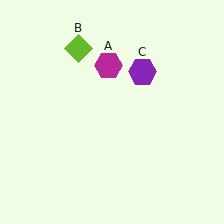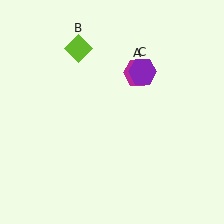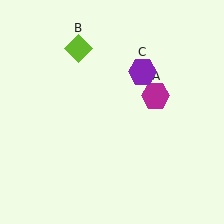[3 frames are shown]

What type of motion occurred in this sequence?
The magenta hexagon (object A) rotated clockwise around the center of the scene.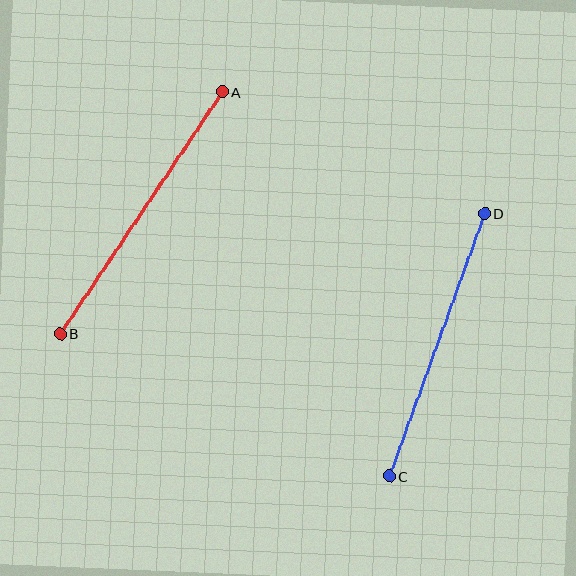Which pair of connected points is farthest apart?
Points A and B are farthest apart.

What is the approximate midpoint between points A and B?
The midpoint is at approximately (141, 213) pixels.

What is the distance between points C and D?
The distance is approximately 279 pixels.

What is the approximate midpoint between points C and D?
The midpoint is at approximately (437, 345) pixels.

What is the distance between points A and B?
The distance is approximately 291 pixels.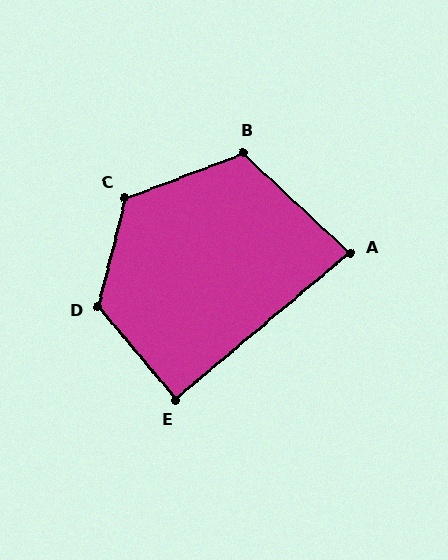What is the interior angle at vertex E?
Approximately 90 degrees (approximately right).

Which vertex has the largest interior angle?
D, at approximately 126 degrees.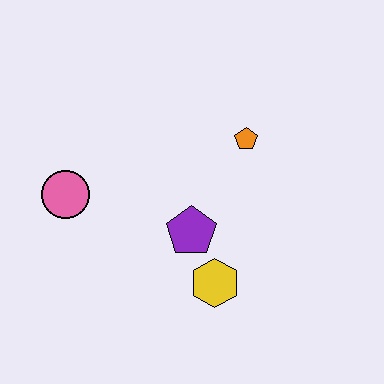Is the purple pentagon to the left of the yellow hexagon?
Yes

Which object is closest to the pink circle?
The purple pentagon is closest to the pink circle.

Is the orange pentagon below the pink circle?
No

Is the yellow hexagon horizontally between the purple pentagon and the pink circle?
No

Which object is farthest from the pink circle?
The orange pentagon is farthest from the pink circle.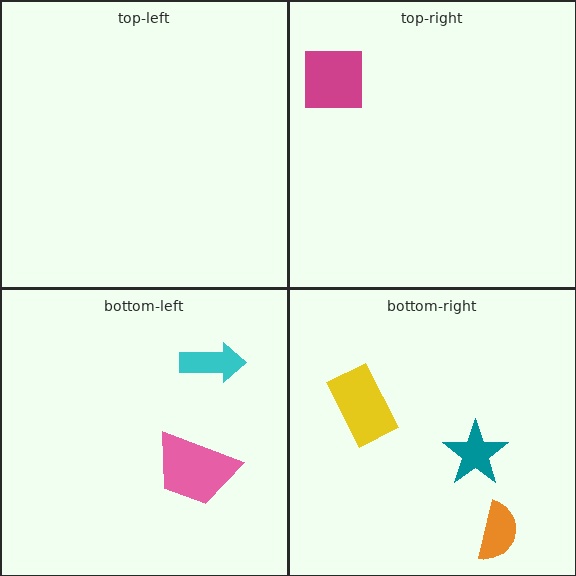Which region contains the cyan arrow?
The bottom-left region.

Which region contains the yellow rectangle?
The bottom-right region.